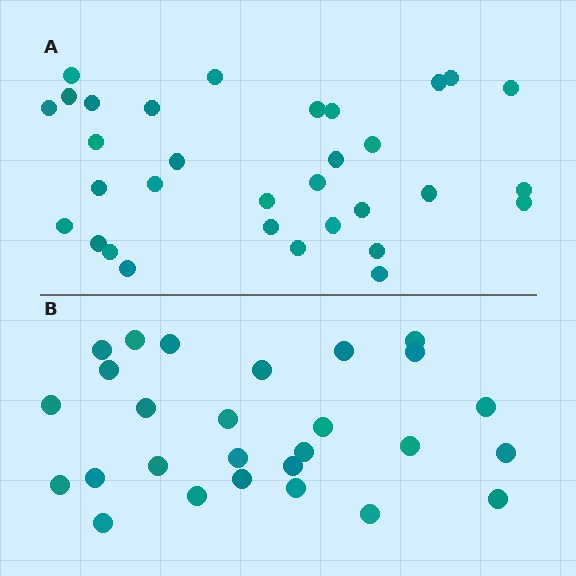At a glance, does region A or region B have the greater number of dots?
Region A (the top region) has more dots.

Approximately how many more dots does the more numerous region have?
Region A has about 5 more dots than region B.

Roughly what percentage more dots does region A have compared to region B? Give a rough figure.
About 20% more.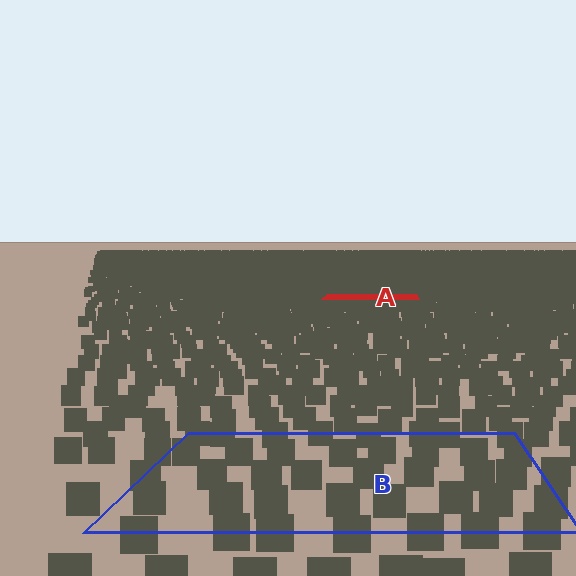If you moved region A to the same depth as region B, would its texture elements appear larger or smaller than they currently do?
They would appear larger. At a closer depth, the same texture elements are projected at a bigger on-screen size.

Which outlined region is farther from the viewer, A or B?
Region A is farther from the viewer — the texture elements inside it appear smaller and more densely packed.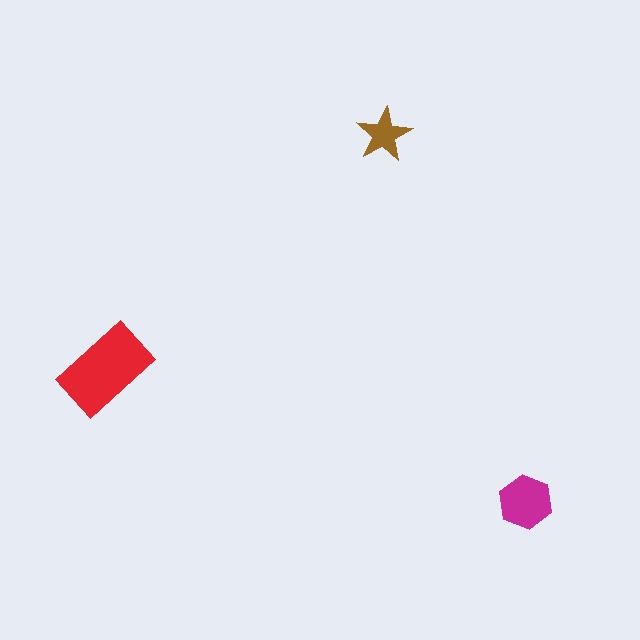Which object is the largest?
The red rectangle.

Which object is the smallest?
The brown star.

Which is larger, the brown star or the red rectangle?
The red rectangle.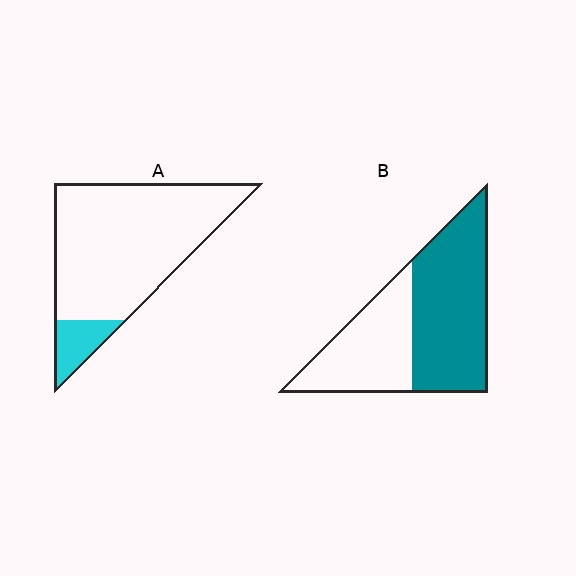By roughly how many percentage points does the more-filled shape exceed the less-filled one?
By roughly 45 percentage points (B over A).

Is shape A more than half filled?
No.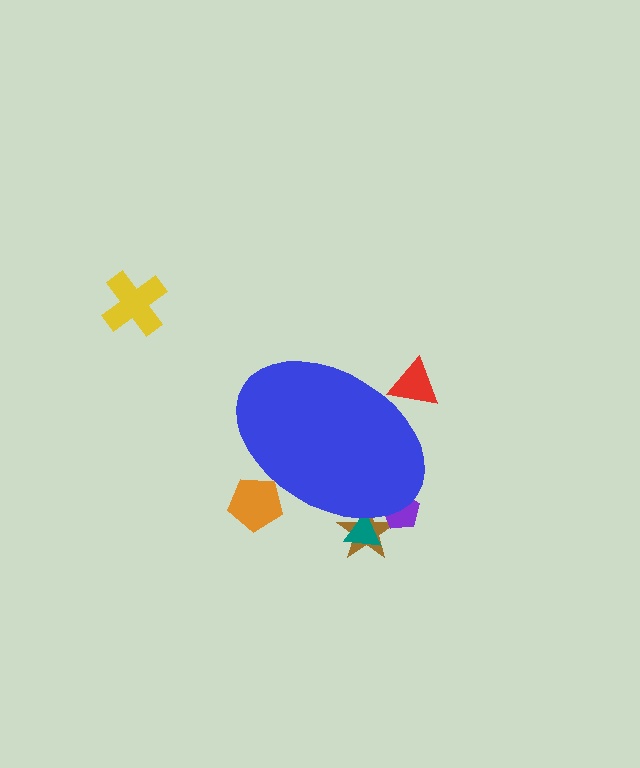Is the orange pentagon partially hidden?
Yes, the orange pentagon is partially hidden behind the blue ellipse.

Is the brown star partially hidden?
Yes, the brown star is partially hidden behind the blue ellipse.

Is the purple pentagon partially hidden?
Yes, the purple pentagon is partially hidden behind the blue ellipse.